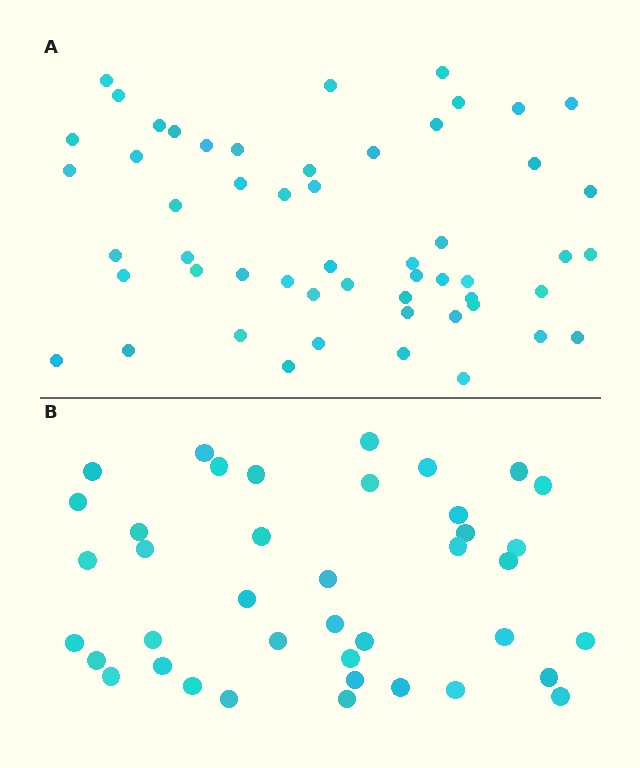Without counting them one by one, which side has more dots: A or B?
Region A (the top region) has more dots.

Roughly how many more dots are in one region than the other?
Region A has approximately 15 more dots than region B.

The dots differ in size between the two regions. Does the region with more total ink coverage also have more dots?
No. Region B has more total ink coverage because its dots are larger, but region A actually contains more individual dots. Total area can be misleading — the number of items is what matters here.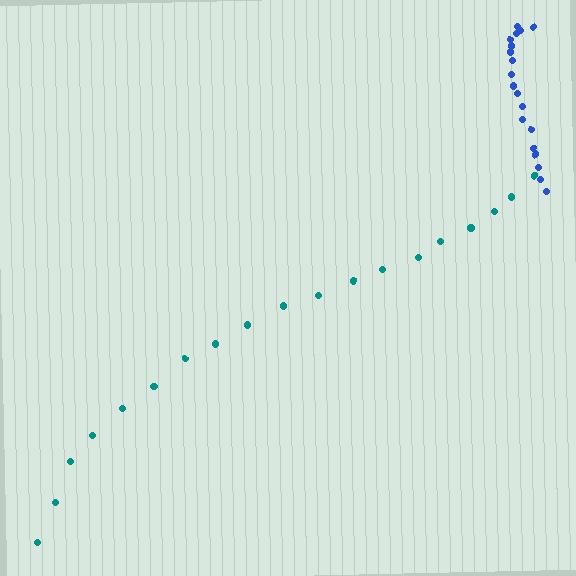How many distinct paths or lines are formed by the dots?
There are 2 distinct paths.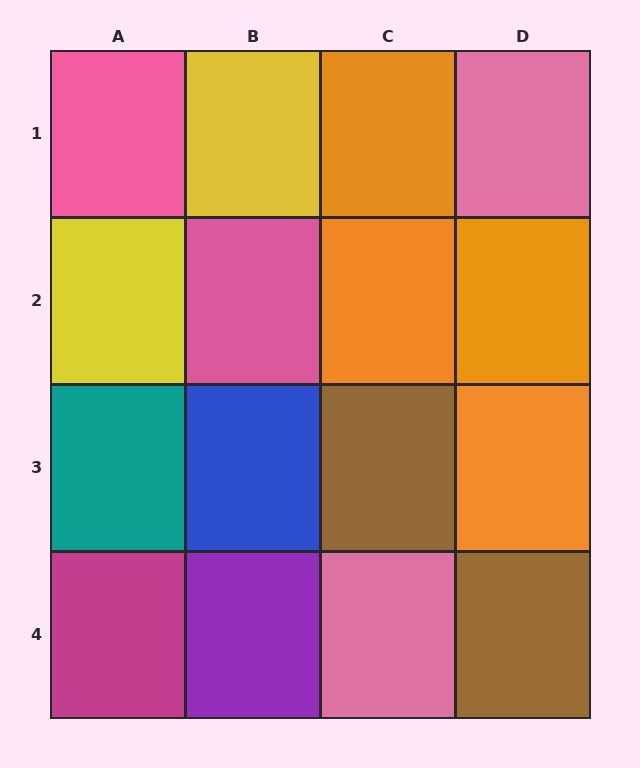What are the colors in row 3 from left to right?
Teal, blue, brown, orange.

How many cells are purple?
1 cell is purple.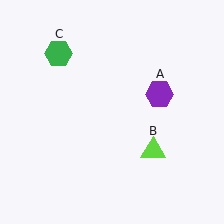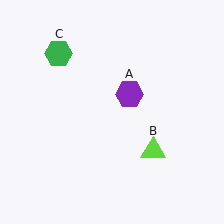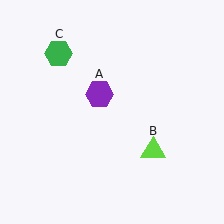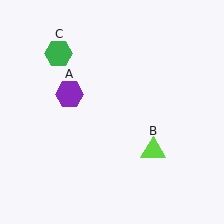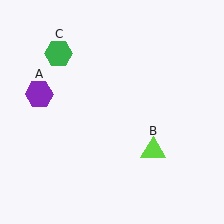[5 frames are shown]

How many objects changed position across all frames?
1 object changed position: purple hexagon (object A).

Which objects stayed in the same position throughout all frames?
Lime triangle (object B) and green hexagon (object C) remained stationary.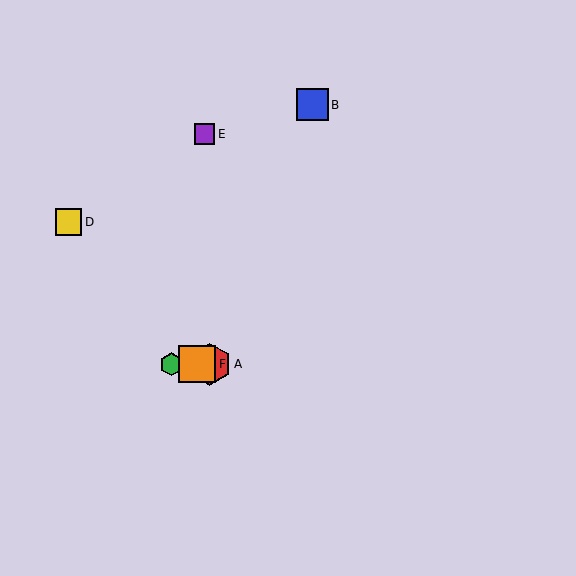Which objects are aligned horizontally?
Objects A, C, F are aligned horizontally.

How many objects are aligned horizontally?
3 objects (A, C, F) are aligned horizontally.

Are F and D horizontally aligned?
No, F is at y≈364 and D is at y≈222.